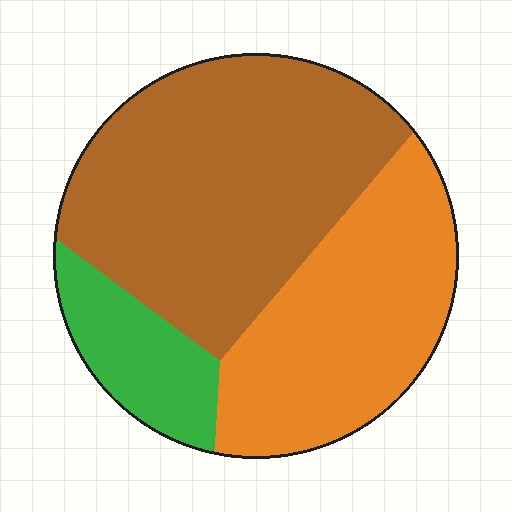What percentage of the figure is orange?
Orange takes up about one third (1/3) of the figure.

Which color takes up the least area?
Green, at roughly 15%.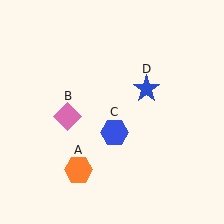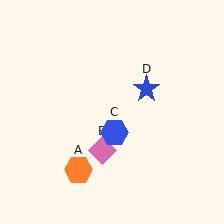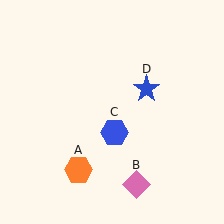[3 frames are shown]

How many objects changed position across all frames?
1 object changed position: pink diamond (object B).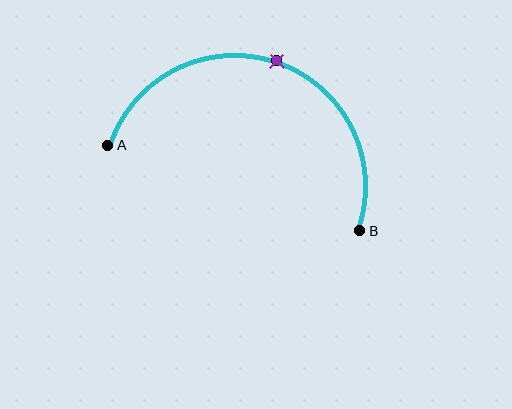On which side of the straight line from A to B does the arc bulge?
The arc bulges above the straight line connecting A and B.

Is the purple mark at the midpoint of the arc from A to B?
Yes. The purple mark lies on the arc at equal arc-length from both A and B — it is the arc midpoint.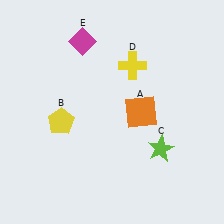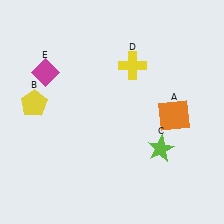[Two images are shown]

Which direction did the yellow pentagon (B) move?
The yellow pentagon (B) moved left.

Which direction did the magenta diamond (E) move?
The magenta diamond (E) moved left.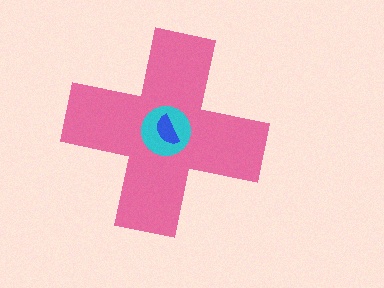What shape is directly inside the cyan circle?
The blue semicircle.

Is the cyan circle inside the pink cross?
Yes.